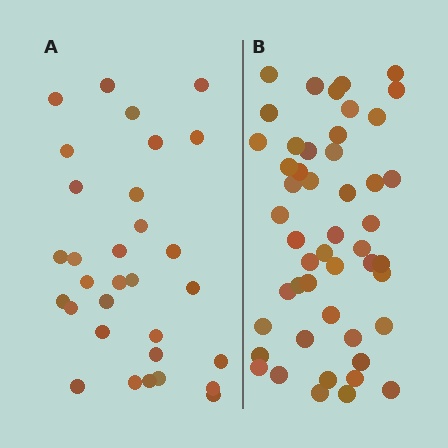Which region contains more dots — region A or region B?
Region B (the right region) has more dots.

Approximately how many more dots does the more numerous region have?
Region B has approximately 20 more dots than region A.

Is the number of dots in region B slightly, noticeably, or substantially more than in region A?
Region B has substantially more. The ratio is roughly 1.6 to 1.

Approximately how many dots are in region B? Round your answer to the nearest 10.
About 50 dots. (The exact count is 49, which rounds to 50.)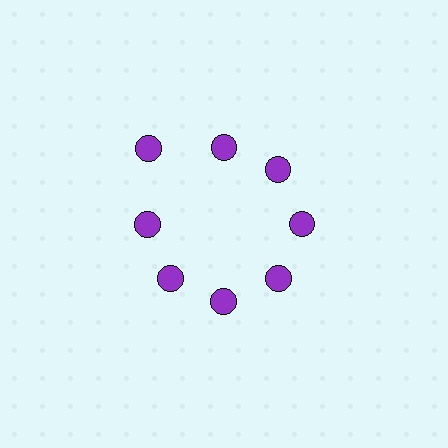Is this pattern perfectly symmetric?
No. The 8 purple circles are arranged in a ring, but one element near the 10 o'clock position is pushed outward from the center, breaking the 8-fold rotational symmetry.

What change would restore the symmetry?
The symmetry would be restored by moving it inward, back onto the ring so that all 8 circles sit at equal angles and equal distance from the center.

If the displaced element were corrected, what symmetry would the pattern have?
It would have 8-fold rotational symmetry — the pattern would map onto itself every 45 degrees.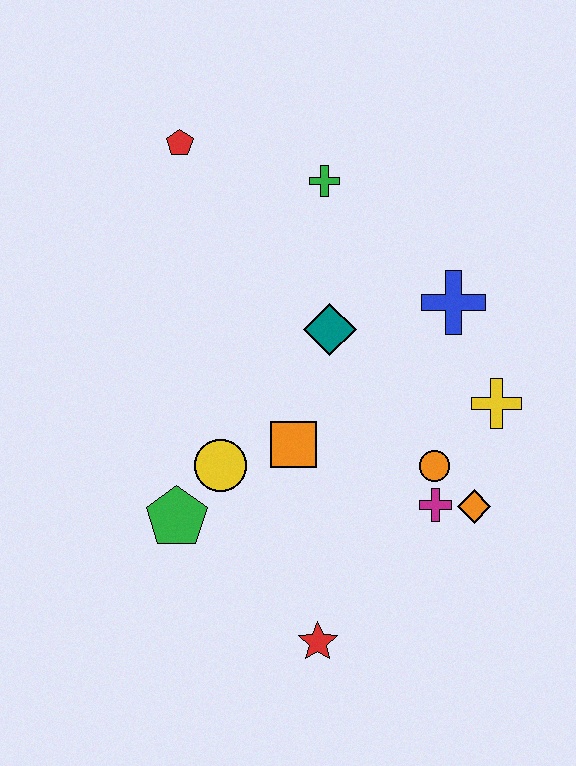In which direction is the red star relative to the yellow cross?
The red star is below the yellow cross.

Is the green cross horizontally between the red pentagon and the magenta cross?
Yes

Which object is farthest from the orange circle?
The red pentagon is farthest from the orange circle.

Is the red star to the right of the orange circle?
No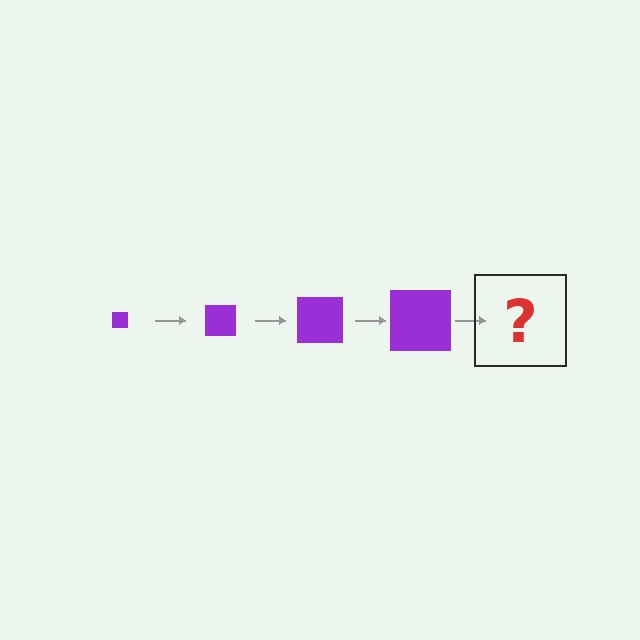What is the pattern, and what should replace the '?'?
The pattern is that the square gets progressively larger each step. The '?' should be a purple square, larger than the previous one.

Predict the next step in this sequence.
The next step is a purple square, larger than the previous one.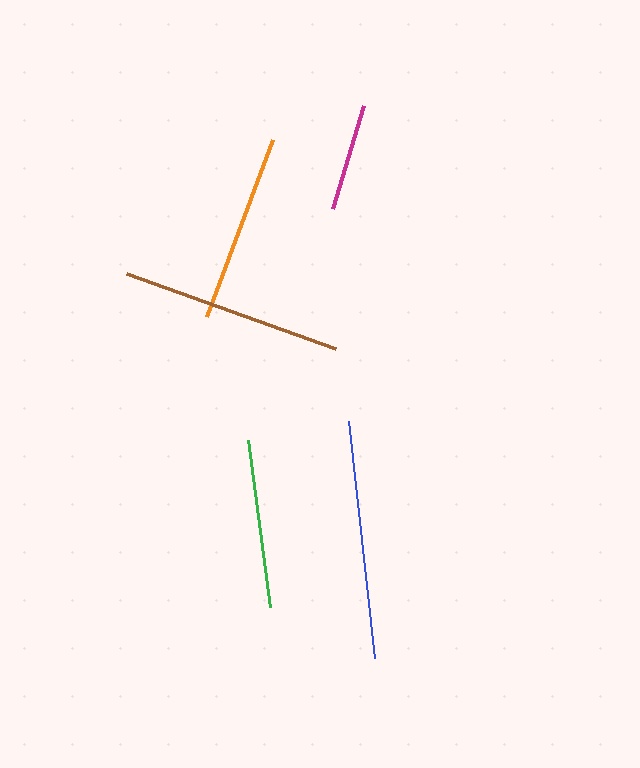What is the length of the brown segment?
The brown segment is approximately 222 pixels long.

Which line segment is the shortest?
The magenta line is the shortest at approximately 108 pixels.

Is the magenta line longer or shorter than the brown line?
The brown line is longer than the magenta line.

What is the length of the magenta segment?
The magenta segment is approximately 108 pixels long.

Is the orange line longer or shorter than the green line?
The orange line is longer than the green line.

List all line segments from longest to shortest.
From longest to shortest: blue, brown, orange, green, magenta.